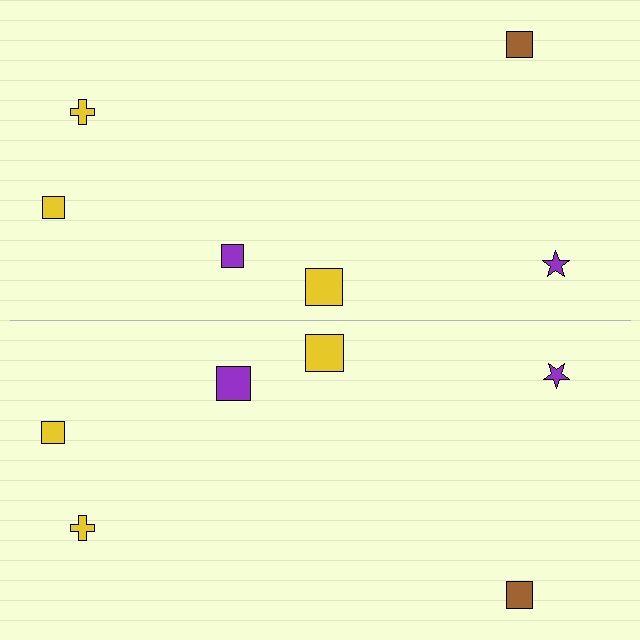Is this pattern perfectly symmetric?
No, the pattern is not perfectly symmetric. The purple square on the bottom side has a different size than its mirror counterpart.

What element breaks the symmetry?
The purple square on the bottom side has a different size than its mirror counterpart.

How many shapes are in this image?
There are 12 shapes in this image.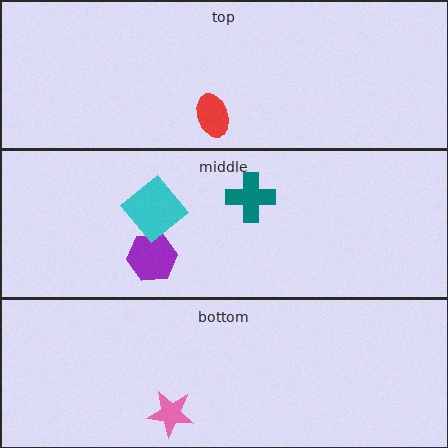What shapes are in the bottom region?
The pink star.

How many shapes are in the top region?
1.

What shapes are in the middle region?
The purple hexagon, the teal cross, the cyan diamond.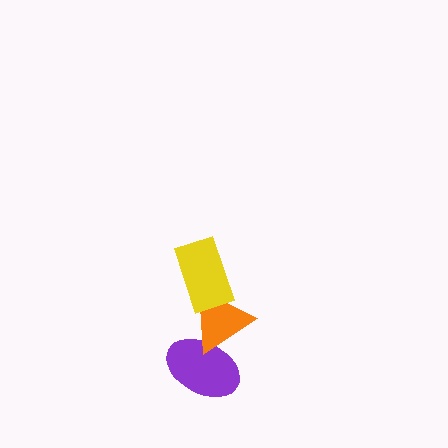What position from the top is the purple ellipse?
The purple ellipse is 3rd from the top.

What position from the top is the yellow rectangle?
The yellow rectangle is 1st from the top.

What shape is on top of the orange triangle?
The yellow rectangle is on top of the orange triangle.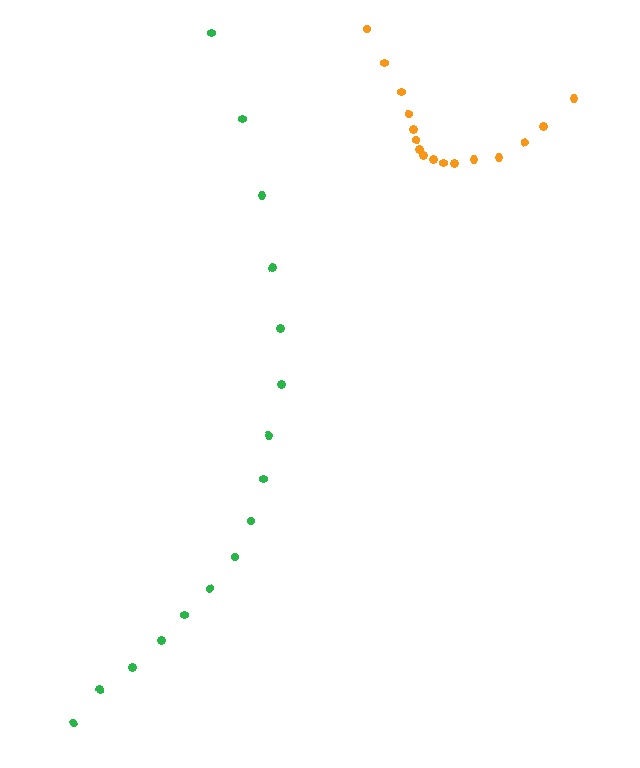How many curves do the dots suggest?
There are 2 distinct paths.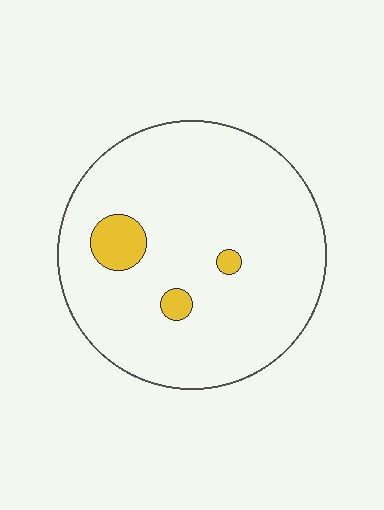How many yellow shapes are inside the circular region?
3.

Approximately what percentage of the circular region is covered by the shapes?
Approximately 5%.